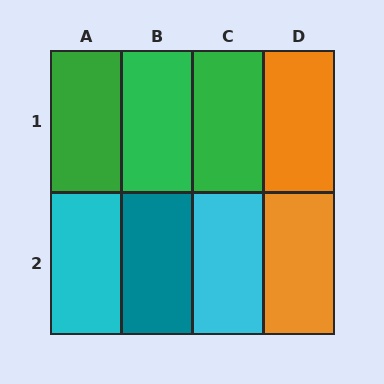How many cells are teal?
1 cell is teal.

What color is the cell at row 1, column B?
Green.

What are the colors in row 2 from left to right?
Cyan, teal, cyan, orange.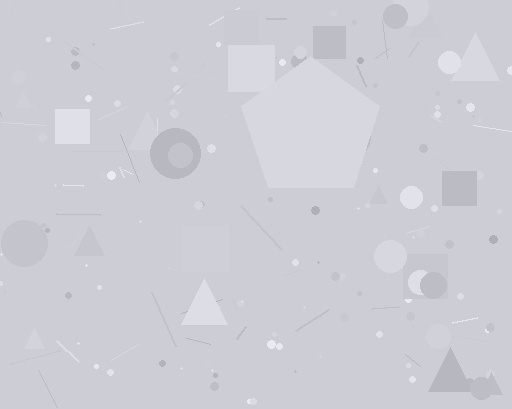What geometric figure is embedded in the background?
A pentagon is embedded in the background.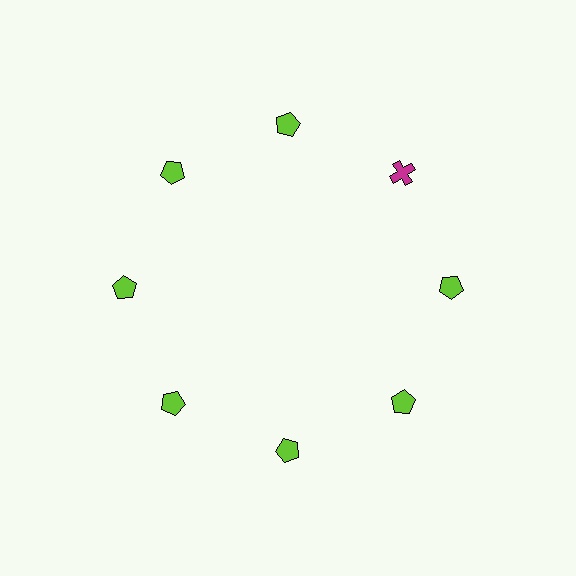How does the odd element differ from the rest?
It differs in both color (magenta instead of lime) and shape (cross instead of pentagon).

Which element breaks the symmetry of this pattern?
The magenta cross at roughly the 2 o'clock position breaks the symmetry. All other shapes are lime pentagons.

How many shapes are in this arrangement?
There are 8 shapes arranged in a ring pattern.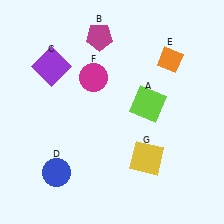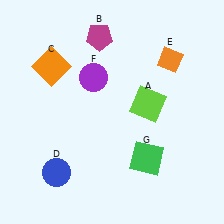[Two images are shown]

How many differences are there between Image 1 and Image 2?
There are 3 differences between the two images.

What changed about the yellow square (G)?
In Image 1, G is yellow. In Image 2, it changed to green.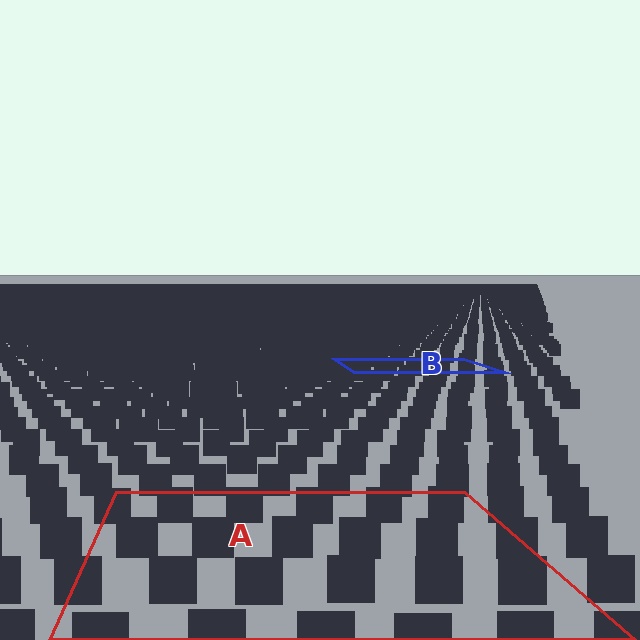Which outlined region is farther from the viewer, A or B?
Region B is farther from the viewer — the texture elements inside it appear smaller and more densely packed.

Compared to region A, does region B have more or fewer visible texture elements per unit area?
Region B has more texture elements per unit area — they are packed more densely because it is farther away.